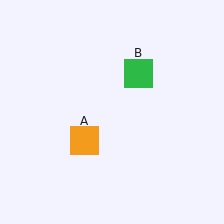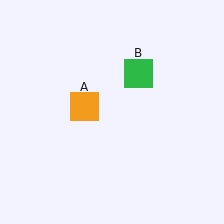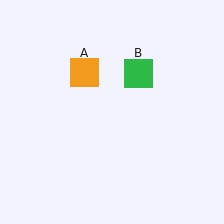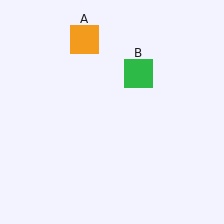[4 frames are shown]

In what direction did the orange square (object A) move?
The orange square (object A) moved up.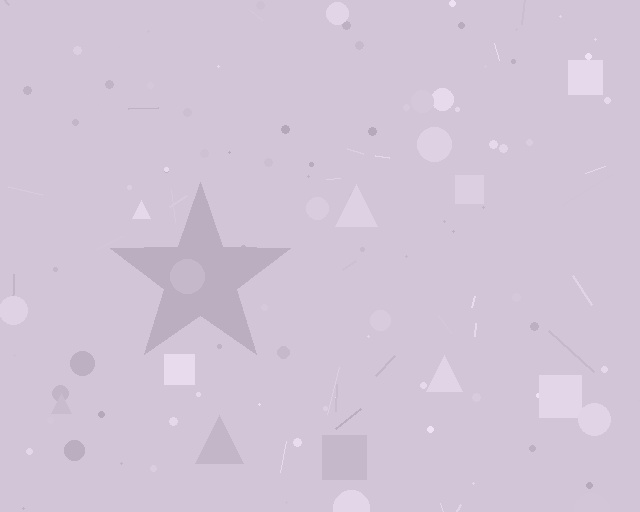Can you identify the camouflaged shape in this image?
The camouflaged shape is a star.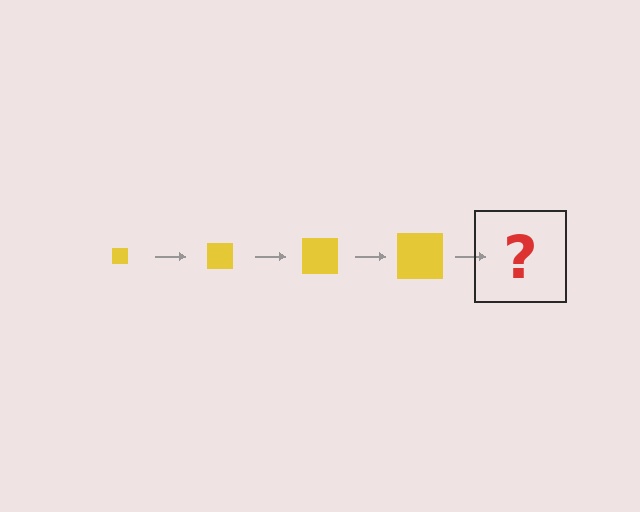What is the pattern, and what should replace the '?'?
The pattern is that the square gets progressively larger each step. The '?' should be a yellow square, larger than the previous one.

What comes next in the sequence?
The next element should be a yellow square, larger than the previous one.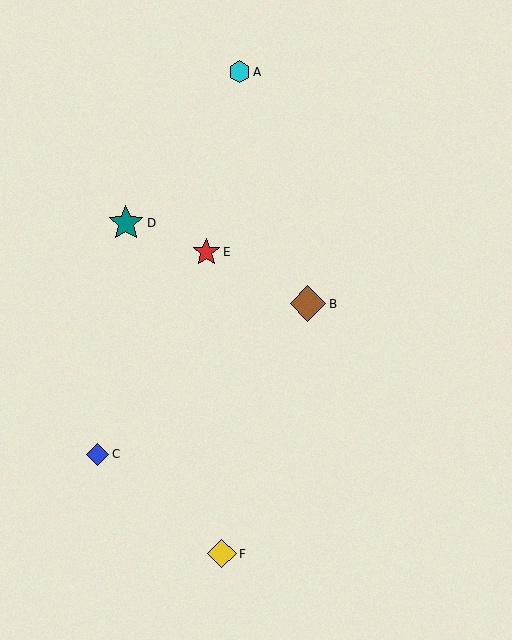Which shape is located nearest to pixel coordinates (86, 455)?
The blue diamond (labeled C) at (98, 454) is nearest to that location.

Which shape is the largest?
The teal star (labeled D) is the largest.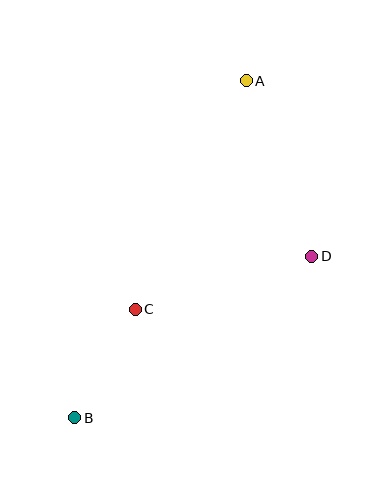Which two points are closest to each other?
Points B and C are closest to each other.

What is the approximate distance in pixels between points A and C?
The distance between A and C is approximately 254 pixels.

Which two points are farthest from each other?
Points A and B are farthest from each other.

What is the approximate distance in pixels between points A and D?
The distance between A and D is approximately 187 pixels.